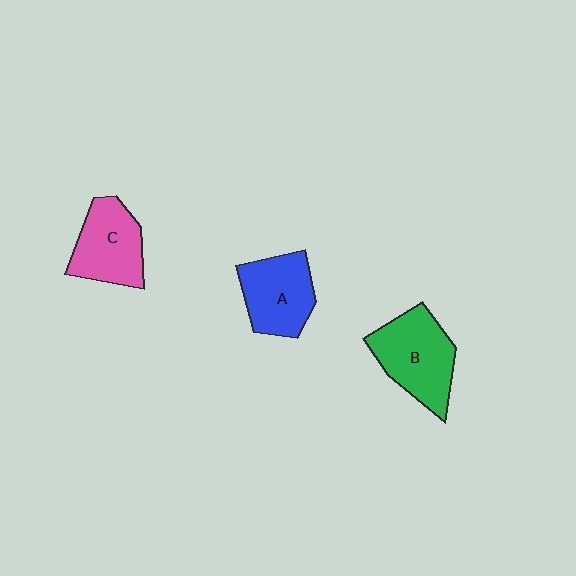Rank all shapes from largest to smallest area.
From largest to smallest: B (green), A (blue), C (pink).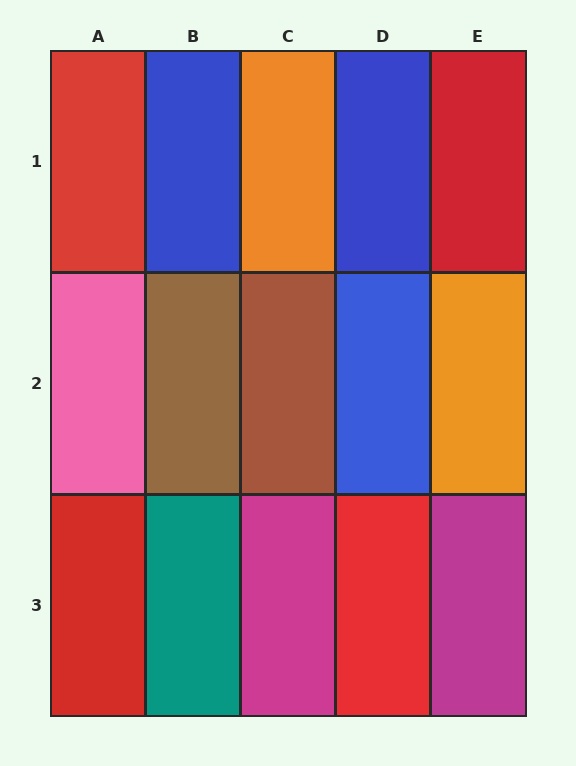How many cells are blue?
3 cells are blue.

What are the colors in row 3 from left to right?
Red, teal, magenta, red, magenta.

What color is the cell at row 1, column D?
Blue.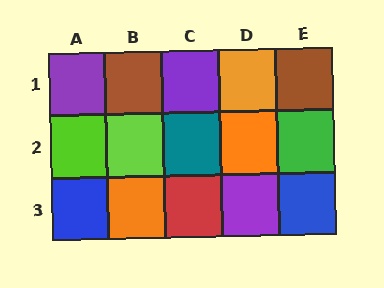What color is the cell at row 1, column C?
Purple.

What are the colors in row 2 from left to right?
Lime, lime, teal, orange, green.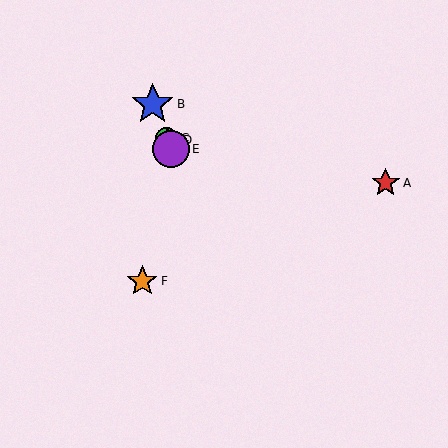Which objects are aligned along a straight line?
Objects B, C, D, E are aligned along a straight line.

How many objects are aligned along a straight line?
4 objects (B, C, D, E) are aligned along a straight line.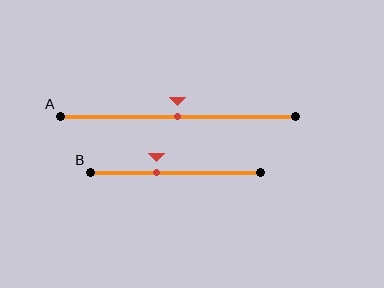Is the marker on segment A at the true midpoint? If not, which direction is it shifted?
Yes, the marker on segment A is at the true midpoint.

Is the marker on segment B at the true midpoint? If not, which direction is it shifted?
No, the marker on segment B is shifted to the left by about 11% of the segment length.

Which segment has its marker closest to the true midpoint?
Segment A has its marker closest to the true midpoint.